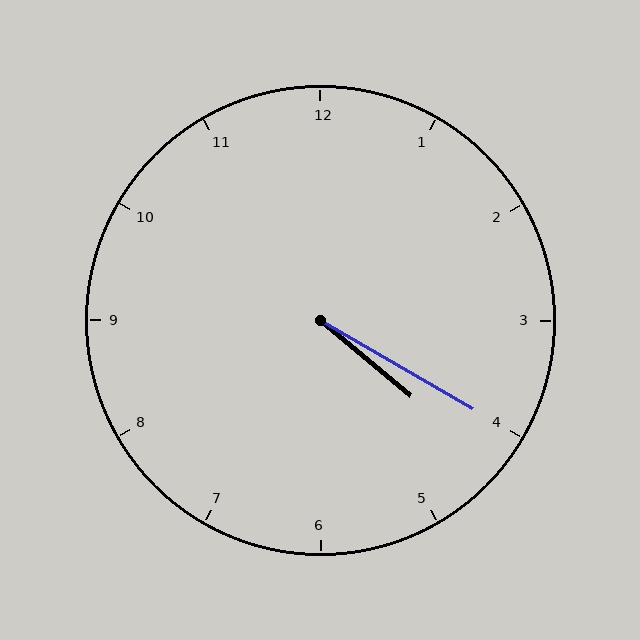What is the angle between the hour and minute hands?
Approximately 10 degrees.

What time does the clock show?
4:20.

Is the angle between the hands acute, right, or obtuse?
It is acute.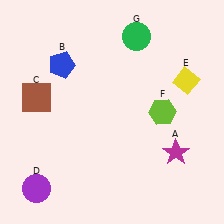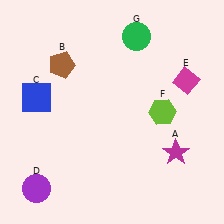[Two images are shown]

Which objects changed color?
B changed from blue to brown. C changed from brown to blue. E changed from yellow to magenta.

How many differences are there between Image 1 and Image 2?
There are 3 differences between the two images.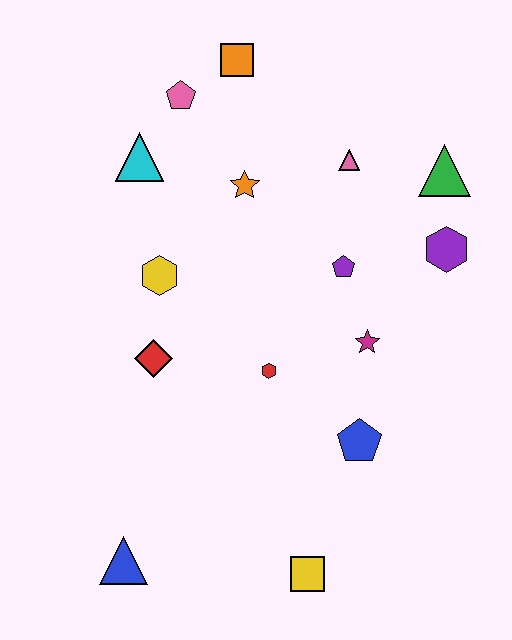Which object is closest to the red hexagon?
The magenta star is closest to the red hexagon.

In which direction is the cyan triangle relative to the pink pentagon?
The cyan triangle is below the pink pentagon.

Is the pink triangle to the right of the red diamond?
Yes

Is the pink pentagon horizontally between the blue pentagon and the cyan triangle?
Yes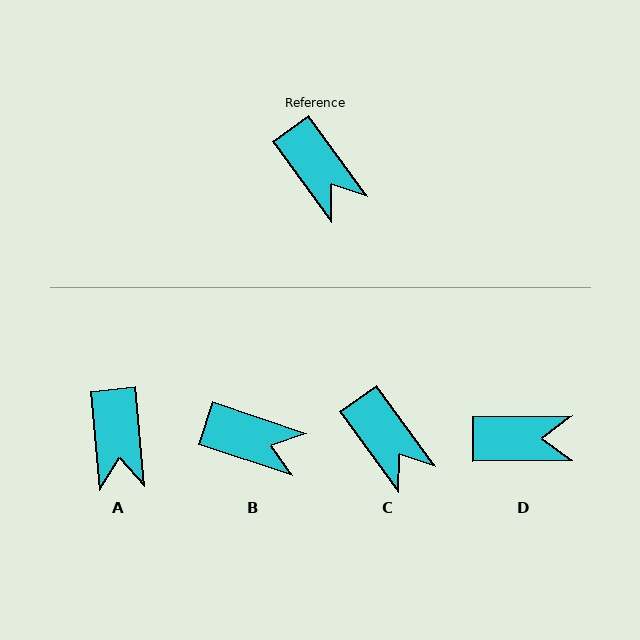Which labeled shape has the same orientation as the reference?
C.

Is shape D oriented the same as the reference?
No, it is off by about 54 degrees.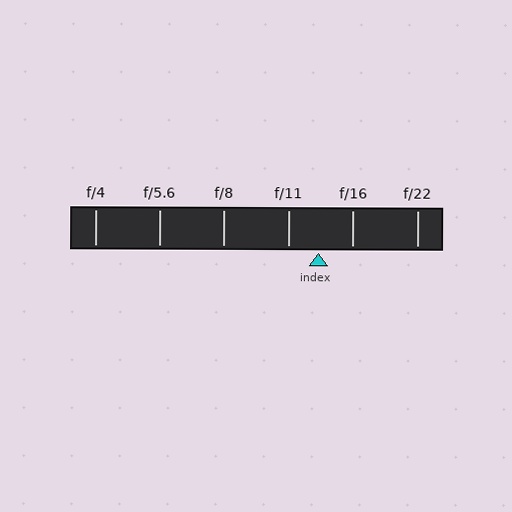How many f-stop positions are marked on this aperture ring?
There are 6 f-stop positions marked.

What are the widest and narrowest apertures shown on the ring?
The widest aperture shown is f/4 and the narrowest is f/22.